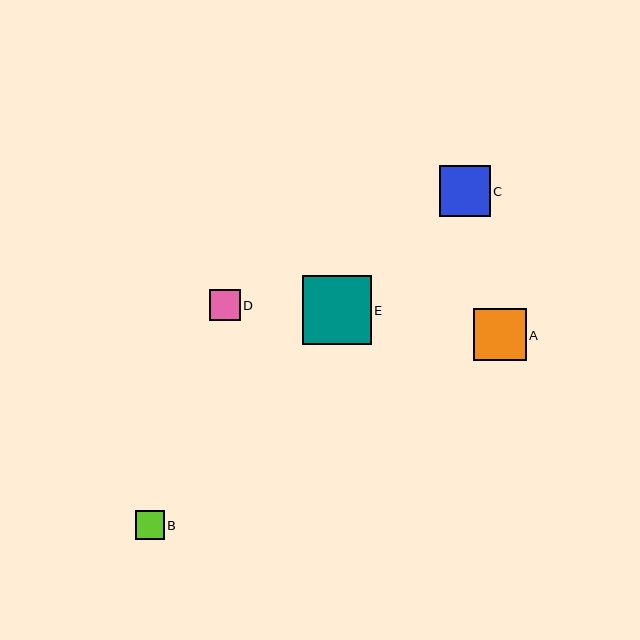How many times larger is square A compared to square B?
Square A is approximately 1.8 times the size of square B.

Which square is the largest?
Square E is the largest with a size of approximately 69 pixels.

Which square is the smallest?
Square B is the smallest with a size of approximately 29 pixels.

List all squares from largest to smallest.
From largest to smallest: E, A, C, D, B.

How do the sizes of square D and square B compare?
Square D and square B are approximately the same size.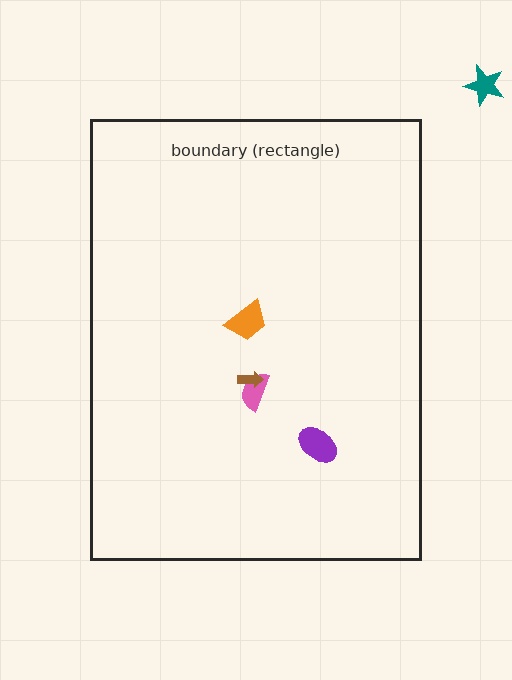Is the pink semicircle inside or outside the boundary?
Inside.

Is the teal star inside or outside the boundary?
Outside.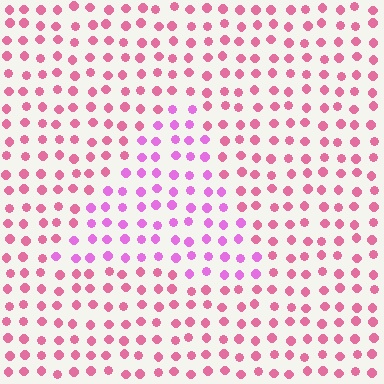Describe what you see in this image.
The image is filled with small pink elements in a uniform arrangement. A triangle-shaped region is visible where the elements are tinted to a slightly different hue, forming a subtle color boundary.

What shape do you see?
I see a triangle.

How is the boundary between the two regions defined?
The boundary is defined purely by a slight shift in hue (about 35 degrees). Spacing, size, and orientation are identical on both sides.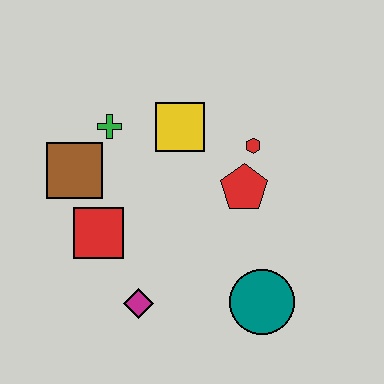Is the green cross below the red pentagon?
No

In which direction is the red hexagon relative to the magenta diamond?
The red hexagon is above the magenta diamond.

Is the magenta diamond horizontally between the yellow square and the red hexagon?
No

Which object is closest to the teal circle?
The red pentagon is closest to the teal circle.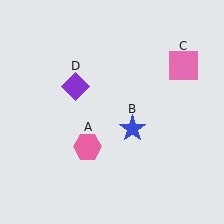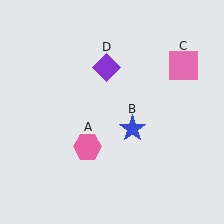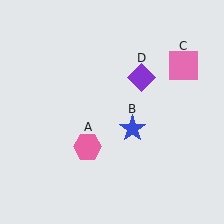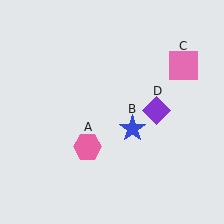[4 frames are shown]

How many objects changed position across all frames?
1 object changed position: purple diamond (object D).